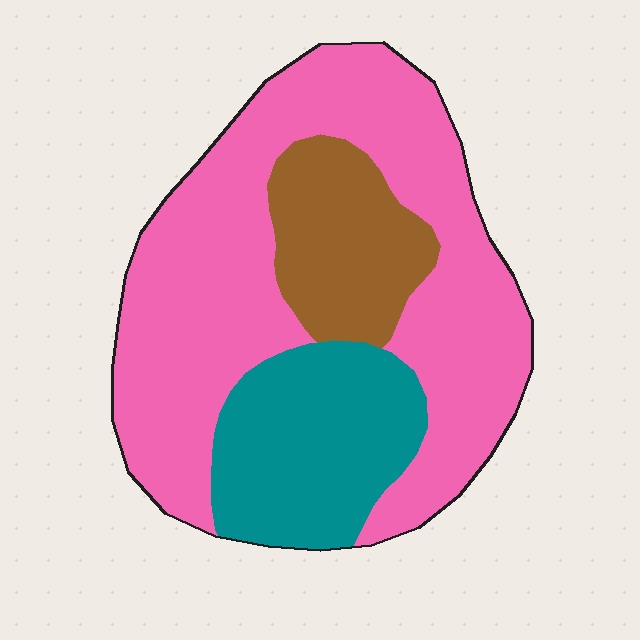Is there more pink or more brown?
Pink.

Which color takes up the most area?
Pink, at roughly 60%.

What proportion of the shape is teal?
Teal covers around 20% of the shape.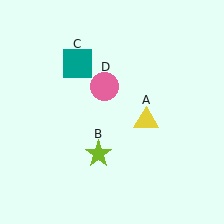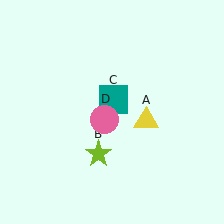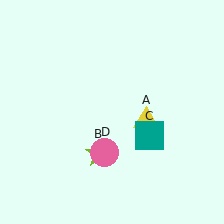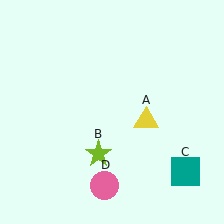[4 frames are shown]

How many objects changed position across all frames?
2 objects changed position: teal square (object C), pink circle (object D).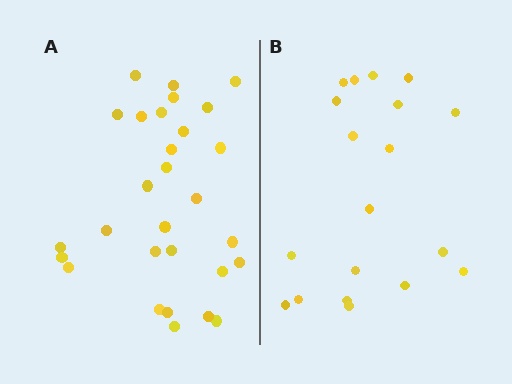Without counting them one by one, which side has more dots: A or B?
Region A (the left region) has more dots.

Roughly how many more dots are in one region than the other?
Region A has roughly 10 or so more dots than region B.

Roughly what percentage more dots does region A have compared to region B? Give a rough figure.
About 55% more.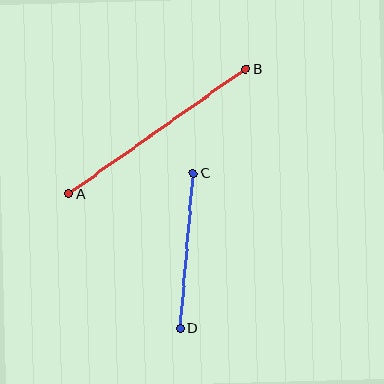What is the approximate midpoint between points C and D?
The midpoint is at approximately (187, 251) pixels.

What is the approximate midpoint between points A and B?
The midpoint is at approximately (157, 132) pixels.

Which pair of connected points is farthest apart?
Points A and B are farthest apart.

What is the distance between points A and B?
The distance is approximately 216 pixels.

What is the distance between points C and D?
The distance is approximately 156 pixels.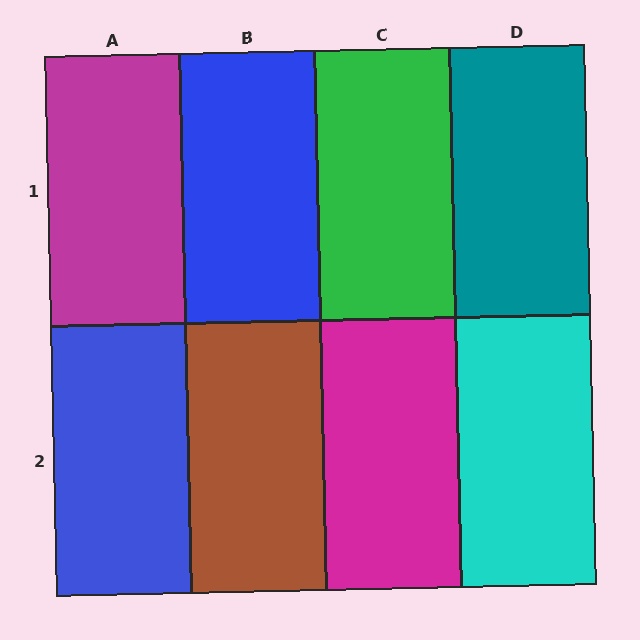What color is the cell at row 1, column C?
Green.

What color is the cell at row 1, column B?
Blue.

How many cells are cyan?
1 cell is cyan.